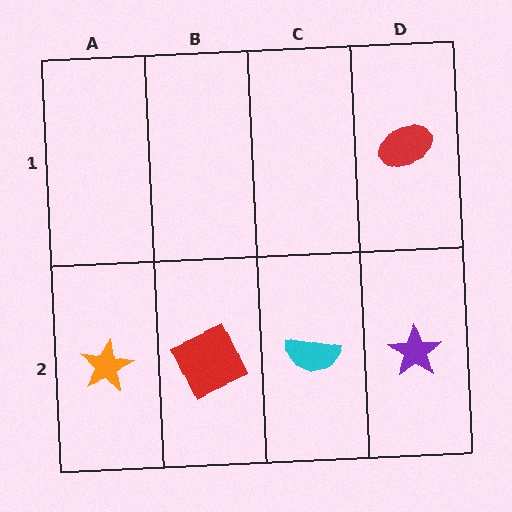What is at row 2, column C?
A cyan semicircle.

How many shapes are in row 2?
4 shapes.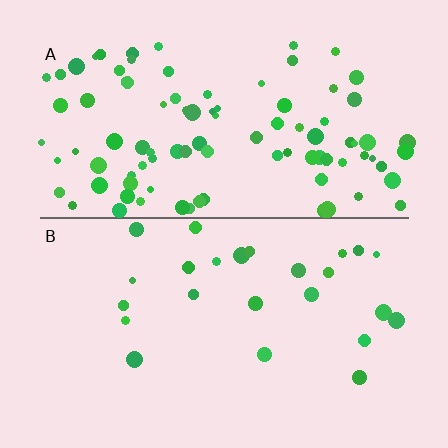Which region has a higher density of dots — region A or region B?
A (the top).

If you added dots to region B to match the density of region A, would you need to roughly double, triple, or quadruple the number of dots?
Approximately quadruple.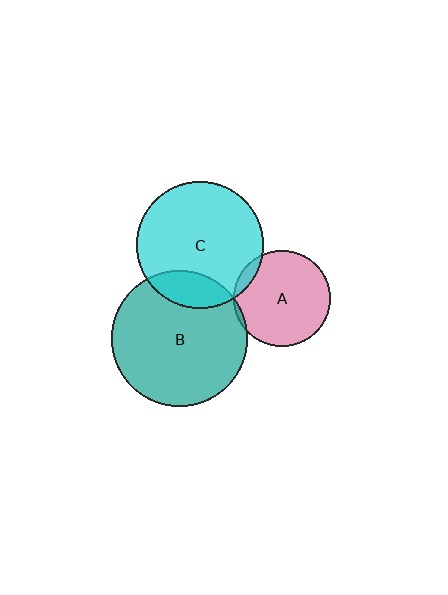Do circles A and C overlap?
Yes.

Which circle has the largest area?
Circle B (teal).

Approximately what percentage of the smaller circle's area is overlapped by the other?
Approximately 5%.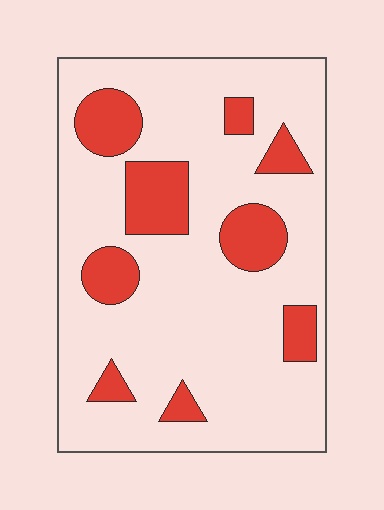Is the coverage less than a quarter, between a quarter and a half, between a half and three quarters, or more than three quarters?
Less than a quarter.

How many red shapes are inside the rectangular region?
9.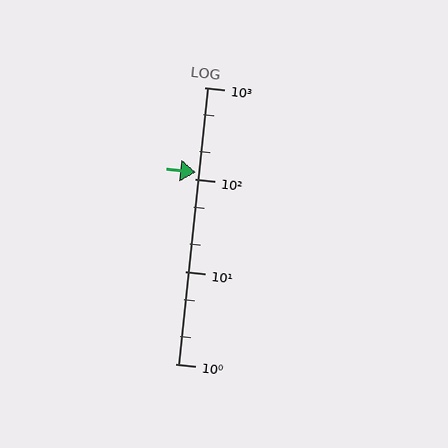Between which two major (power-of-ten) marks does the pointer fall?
The pointer is between 100 and 1000.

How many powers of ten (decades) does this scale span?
The scale spans 3 decades, from 1 to 1000.